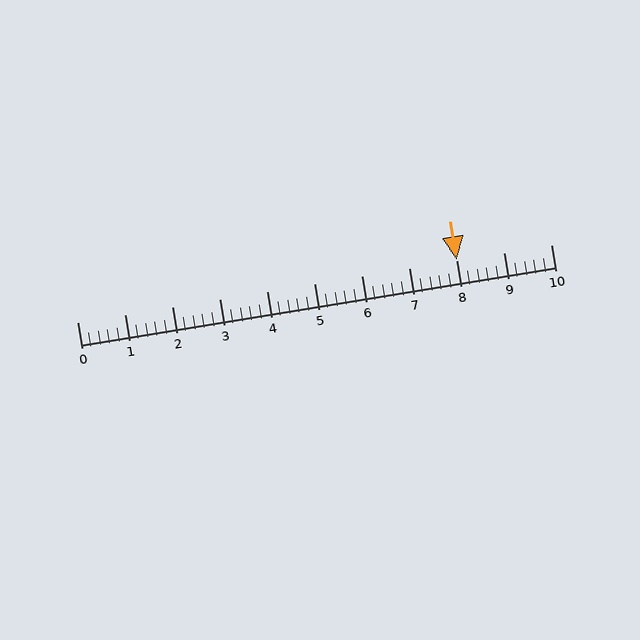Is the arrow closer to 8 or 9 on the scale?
The arrow is closer to 8.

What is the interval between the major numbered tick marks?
The major tick marks are spaced 1 units apart.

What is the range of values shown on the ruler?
The ruler shows values from 0 to 10.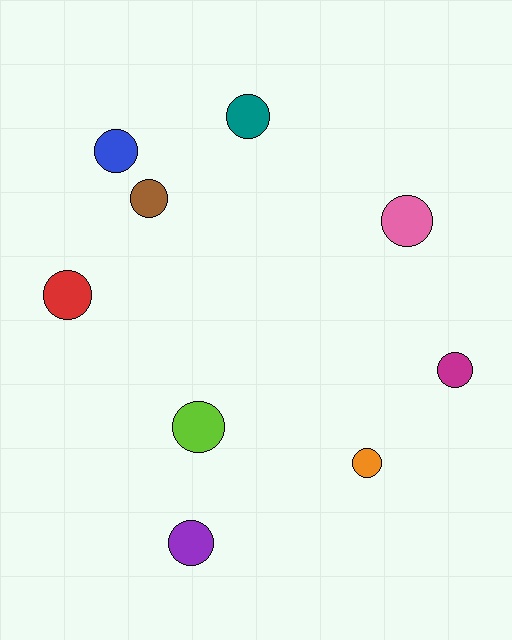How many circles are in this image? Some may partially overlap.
There are 9 circles.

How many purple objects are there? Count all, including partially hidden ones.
There is 1 purple object.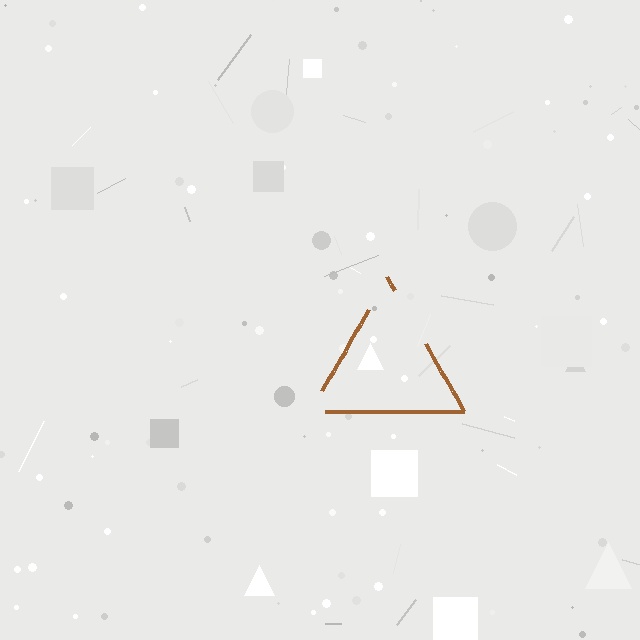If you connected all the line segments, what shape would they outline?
They would outline a triangle.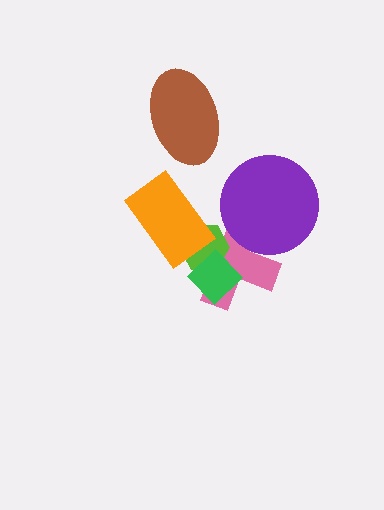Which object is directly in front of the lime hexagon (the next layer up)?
The green diamond is directly in front of the lime hexagon.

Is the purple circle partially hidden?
No, no other shape covers it.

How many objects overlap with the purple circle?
1 object overlaps with the purple circle.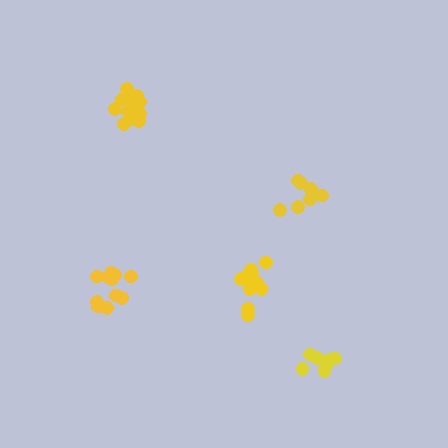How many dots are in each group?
Group 1: 7 dots, Group 2: 8 dots, Group 3: 11 dots, Group 4: 11 dots, Group 5: 13 dots (50 total).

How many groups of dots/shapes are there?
There are 5 groups.